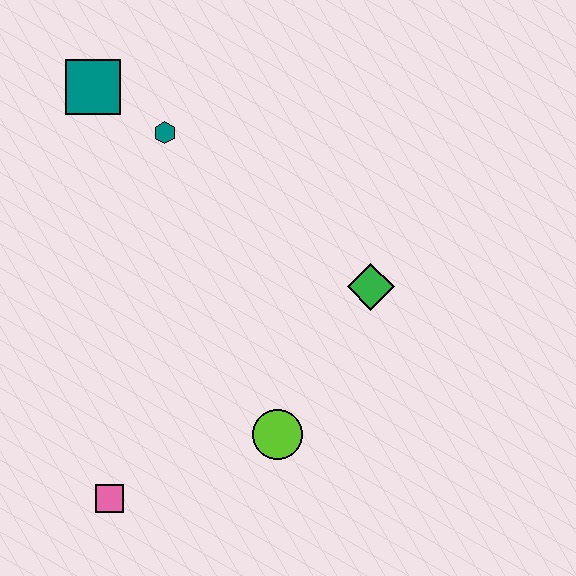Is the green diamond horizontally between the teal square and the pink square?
No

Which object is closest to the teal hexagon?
The teal square is closest to the teal hexagon.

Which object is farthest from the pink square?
The teal square is farthest from the pink square.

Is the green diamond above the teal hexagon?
No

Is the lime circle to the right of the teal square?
Yes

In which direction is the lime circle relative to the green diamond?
The lime circle is below the green diamond.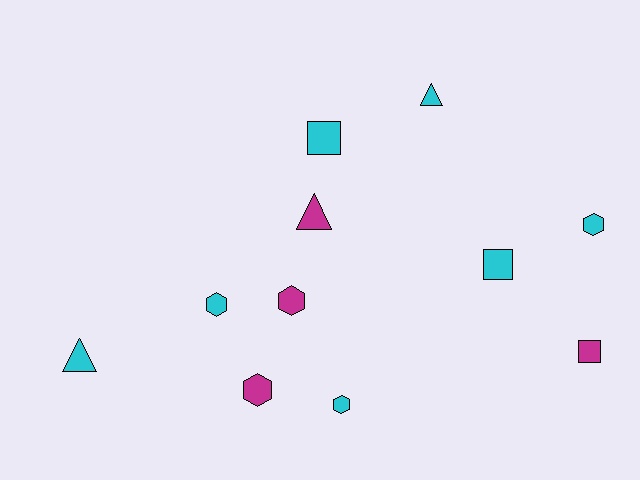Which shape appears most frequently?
Hexagon, with 5 objects.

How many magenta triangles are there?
There is 1 magenta triangle.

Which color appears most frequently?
Cyan, with 7 objects.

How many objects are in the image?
There are 11 objects.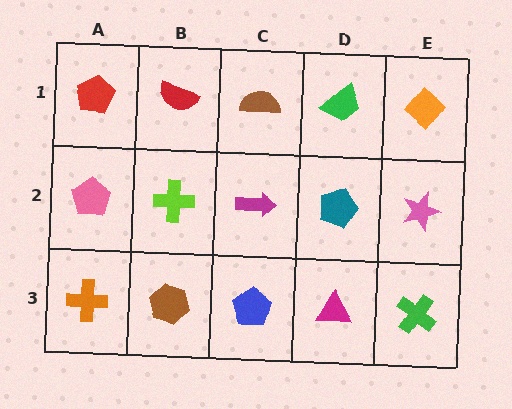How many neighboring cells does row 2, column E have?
3.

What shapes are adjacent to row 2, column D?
A green trapezoid (row 1, column D), a magenta triangle (row 3, column D), a magenta arrow (row 2, column C), a pink star (row 2, column E).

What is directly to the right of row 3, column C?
A magenta triangle.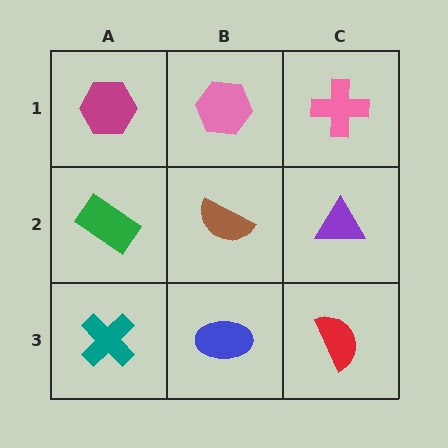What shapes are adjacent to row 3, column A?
A green rectangle (row 2, column A), a blue ellipse (row 3, column B).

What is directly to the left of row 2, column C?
A brown semicircle.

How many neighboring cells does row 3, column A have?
2.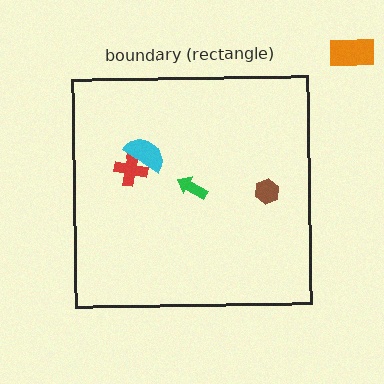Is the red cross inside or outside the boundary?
Inside.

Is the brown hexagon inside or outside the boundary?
Inside.